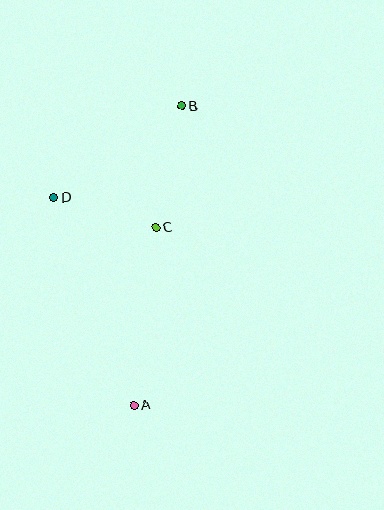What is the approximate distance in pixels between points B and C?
The distance between B and C is approximately 124 pixels.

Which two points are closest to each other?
Points C and D are closest to each other.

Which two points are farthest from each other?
Points A and B are farthest from each other.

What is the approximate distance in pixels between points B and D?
The distance between B and D is approximately 157 pixels.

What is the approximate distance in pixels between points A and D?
The distance between A and D is approximately 223 pixels.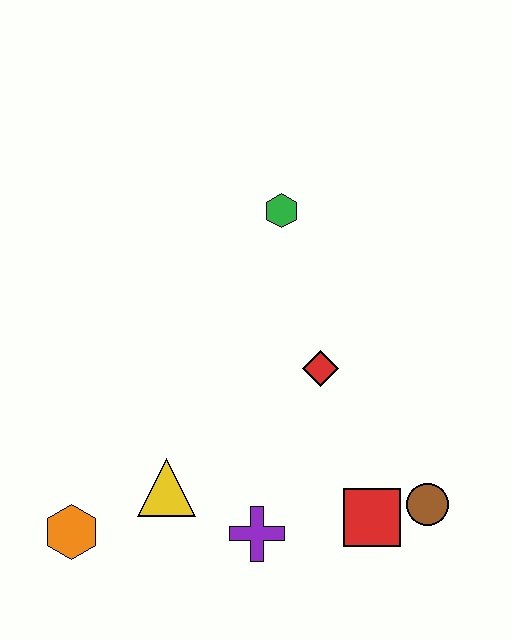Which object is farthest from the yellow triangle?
The green hexagon is farthest from the yellow triangle.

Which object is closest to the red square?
The brown circle is closest to the red square.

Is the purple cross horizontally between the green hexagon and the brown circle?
No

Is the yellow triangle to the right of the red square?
No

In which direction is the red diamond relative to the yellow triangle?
The red diamond is to the right of the yellow triangle.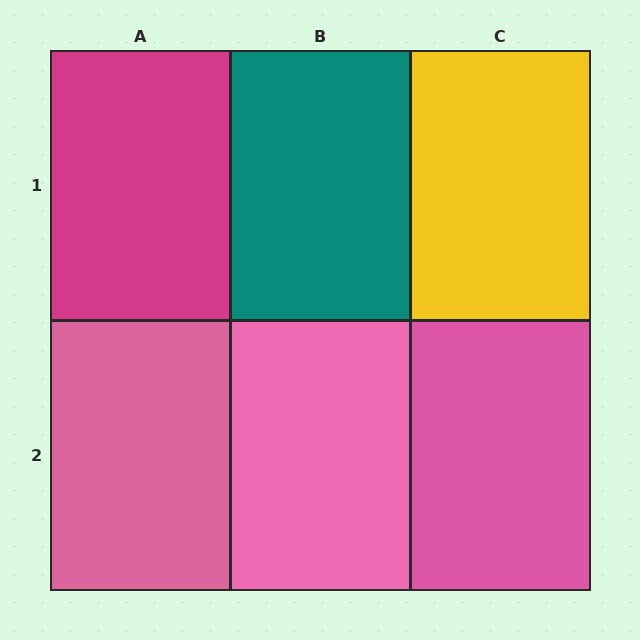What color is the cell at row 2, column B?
Pink.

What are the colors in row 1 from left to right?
Magenta, teal, yellow.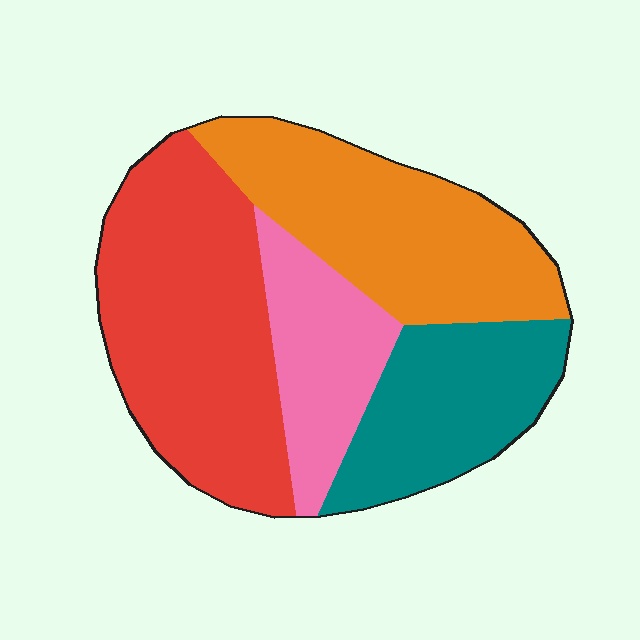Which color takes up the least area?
Pink, at roughly 15%.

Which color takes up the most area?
Red, at roughly 35%.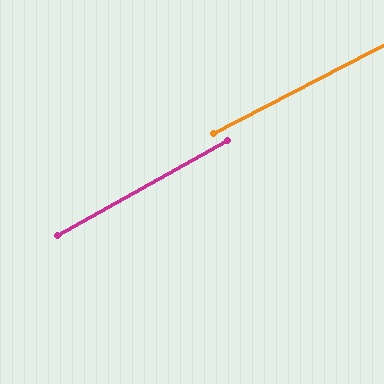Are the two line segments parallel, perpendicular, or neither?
Parallel — their directions differ by only 1.7°.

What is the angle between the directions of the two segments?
Approximately 2 degrees.